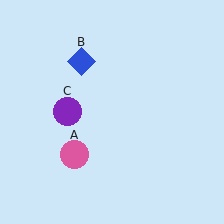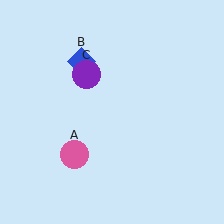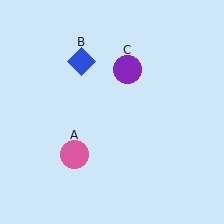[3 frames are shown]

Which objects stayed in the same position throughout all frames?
Pink circle (object A) and blue diamond (object B) remained stationary.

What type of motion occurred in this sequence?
The purple circle (object C) rotated clockwise around the center of the scene.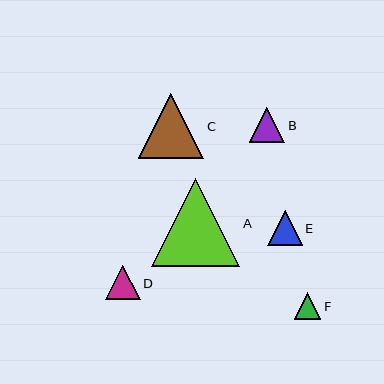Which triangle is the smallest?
Triangle F is the smallest with a size of approximately 26 pixels.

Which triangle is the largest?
Triangle A is the largest with a size of approximately 89 pixels.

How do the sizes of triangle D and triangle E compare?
Triangle D and triangle E are approximately the same size.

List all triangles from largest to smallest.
From largest to smallest: A, C, B, D, E, F.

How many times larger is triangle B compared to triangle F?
Triangle B is approximately 1.3 times the size of triangle F.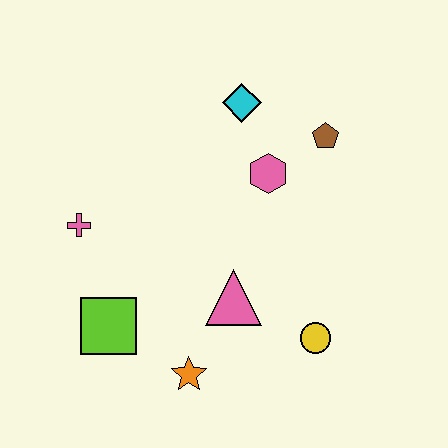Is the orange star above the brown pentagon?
No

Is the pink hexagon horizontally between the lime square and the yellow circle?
Yes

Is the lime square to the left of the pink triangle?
Yes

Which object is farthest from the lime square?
The brown pentagon is farthest from the lime square.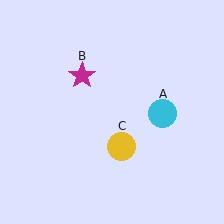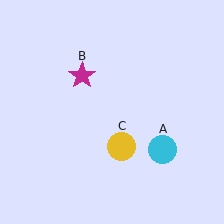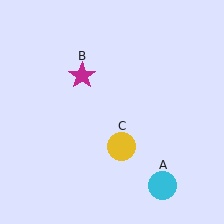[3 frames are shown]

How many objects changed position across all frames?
1 object changed position: cyan circle (object A).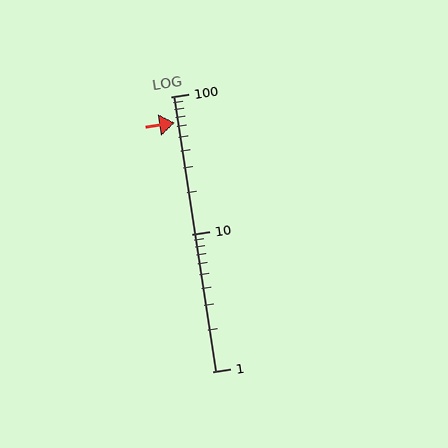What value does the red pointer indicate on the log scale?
The pointer indicates approximately 64.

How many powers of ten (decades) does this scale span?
The scale spans 2 decades, from 1 to 100.